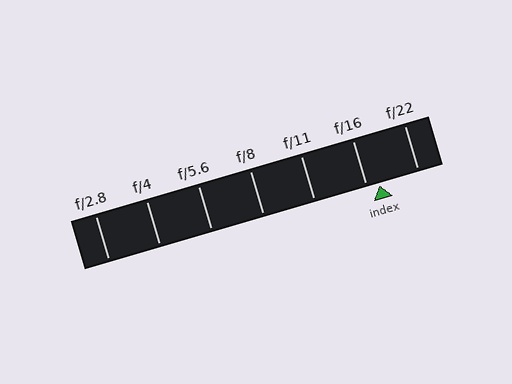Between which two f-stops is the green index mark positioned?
The index mark is between f/16 and f/22.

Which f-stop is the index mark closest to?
The index mark is closest to f/16.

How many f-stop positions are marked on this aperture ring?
There are 7 f-stop positions marked.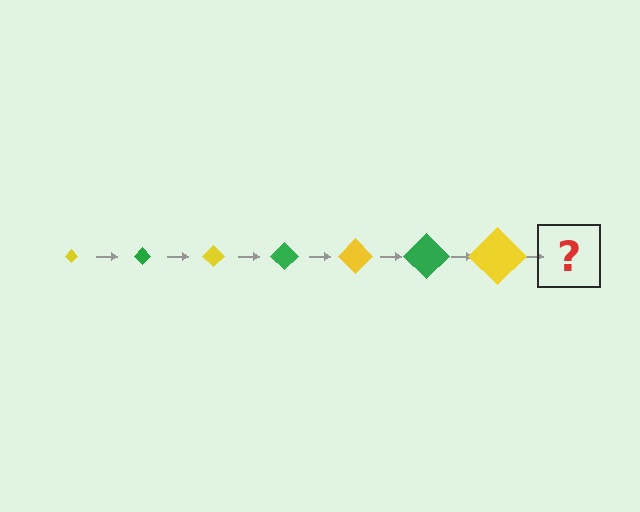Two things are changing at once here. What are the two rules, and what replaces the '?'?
The two rules are that the diamond grows larger each step and the color cycles through yellow and green. The '?' should be a green diamond, larger than the previous one.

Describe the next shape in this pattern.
It should be a green diamond, larger than the previous one.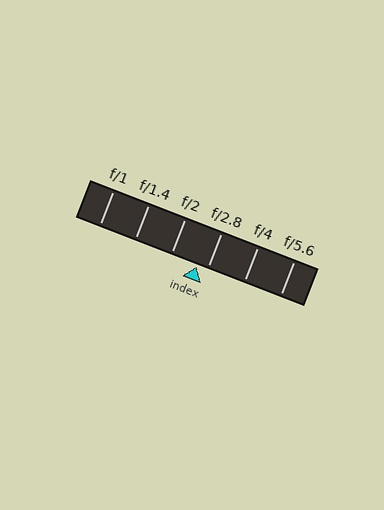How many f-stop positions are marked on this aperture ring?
There are 6 f-stop positions marked.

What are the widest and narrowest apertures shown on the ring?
The widest aperture shown is f/1 and the narrowest is f/5.6.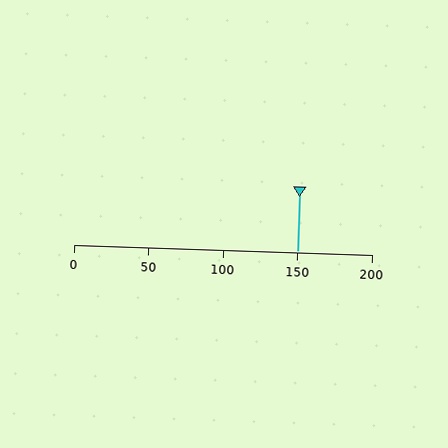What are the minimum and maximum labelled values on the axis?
The axis runs from 0 to 200.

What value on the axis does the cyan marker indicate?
The marker indicates approximately 150.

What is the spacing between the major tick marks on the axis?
The major ticks are spaced 50 apart.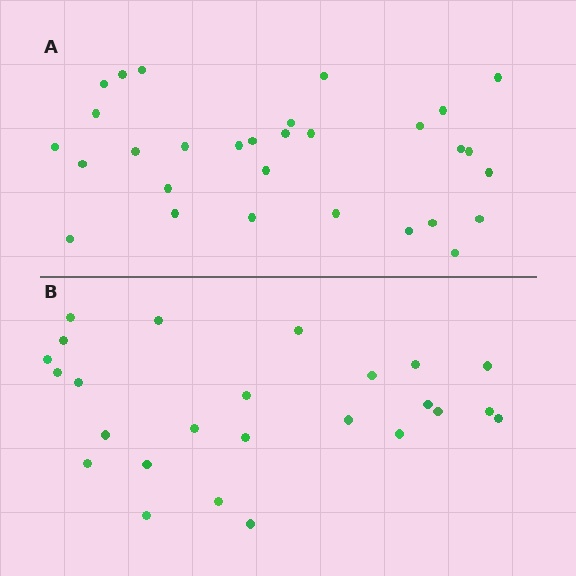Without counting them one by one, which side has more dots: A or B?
Region A (the top region) has more dots.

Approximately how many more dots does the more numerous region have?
Region A has about 5 more dots than region B.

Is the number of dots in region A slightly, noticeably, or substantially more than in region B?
Region A has only slightly more — the two regions are fairly close. The ratio is roughly 1.2 to 1.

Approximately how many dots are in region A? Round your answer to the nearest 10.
About 30 dots.